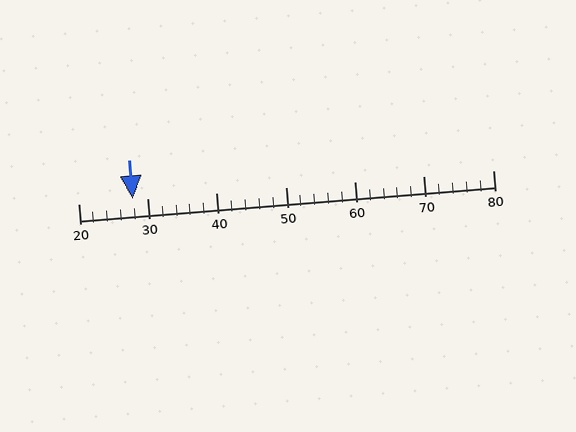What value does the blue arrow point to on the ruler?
The blue arrow points to approximately 28.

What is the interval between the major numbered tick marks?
The major tick marks are spaced 10 units apart.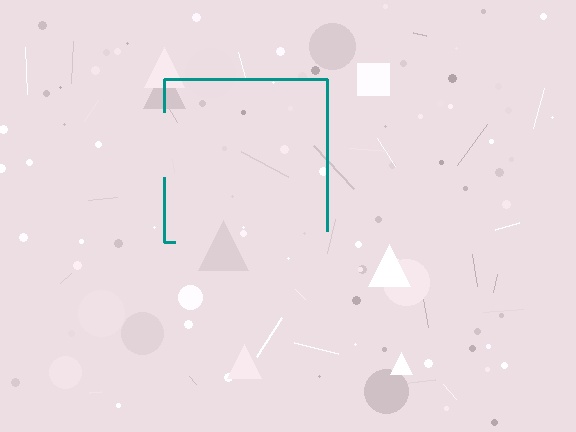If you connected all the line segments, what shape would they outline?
They would outline a square.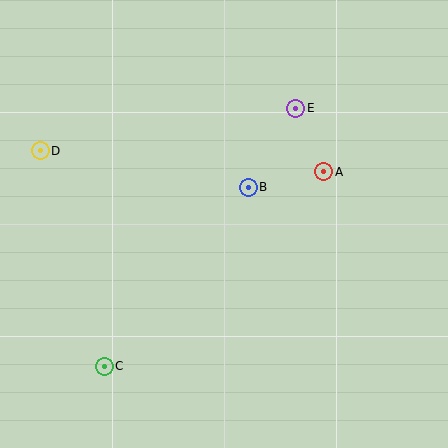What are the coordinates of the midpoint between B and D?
The midpoint between B and D is at (144, 169).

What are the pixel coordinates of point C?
Point C is at (104, 366).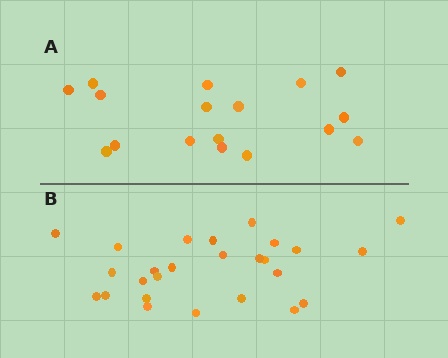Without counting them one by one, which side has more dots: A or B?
Region B (the bottom region) has more dots.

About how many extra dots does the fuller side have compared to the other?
Region B has roughly 8 or so more dots than region A.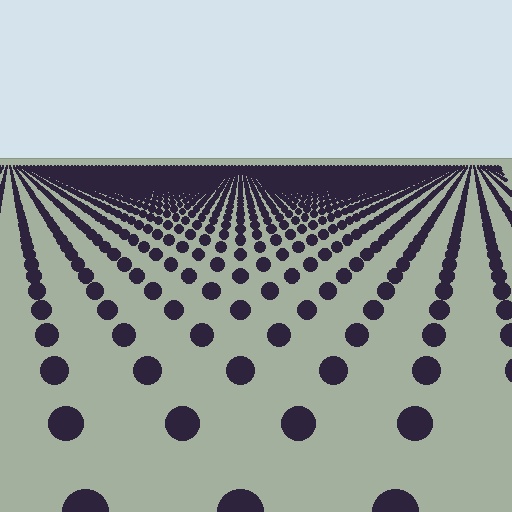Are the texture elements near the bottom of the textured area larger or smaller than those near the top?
Larger. Near the bottom, elements are closer to the viewer and appear at a bigger on-screen size.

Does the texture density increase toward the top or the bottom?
Density increases toward the top.